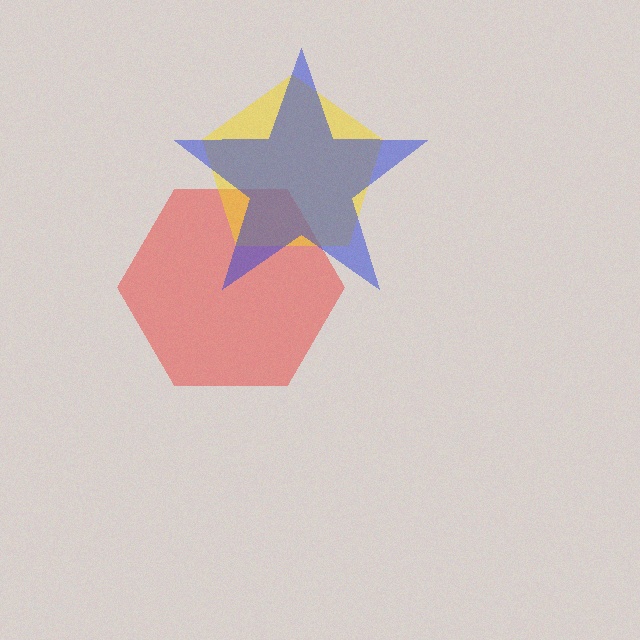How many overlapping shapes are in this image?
There are 3 overlapping shapes in the image.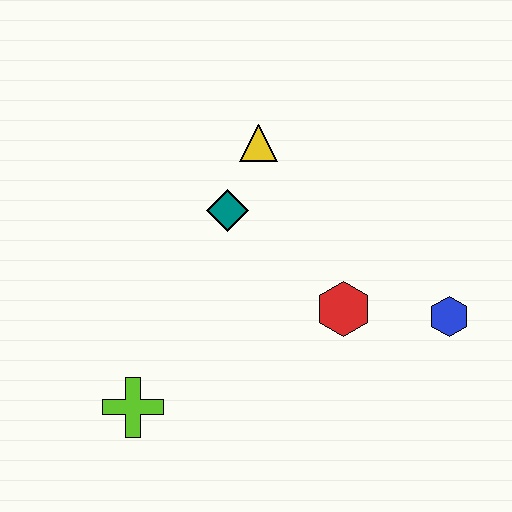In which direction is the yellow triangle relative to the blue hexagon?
The yellow triangle is to the left of the blue hexagon.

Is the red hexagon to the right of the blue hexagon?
No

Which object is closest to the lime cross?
The teal diamond is closest to the lime cross.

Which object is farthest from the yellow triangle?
The lime cross is farthest from the yellow triangle.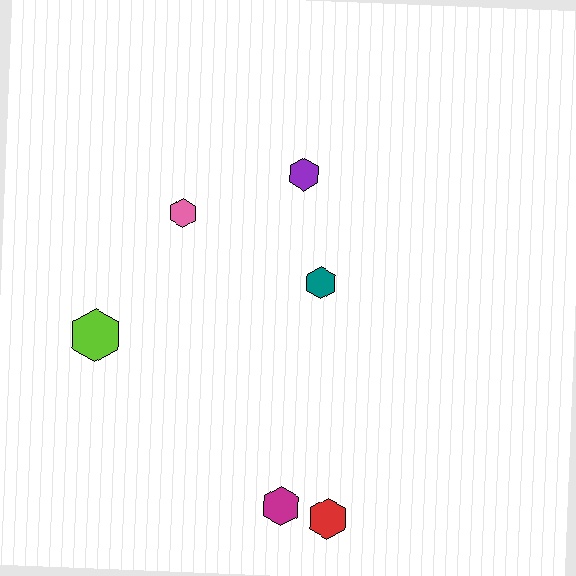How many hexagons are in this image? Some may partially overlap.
There are 6 hexagons.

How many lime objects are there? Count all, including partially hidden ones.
There is 1 lime object.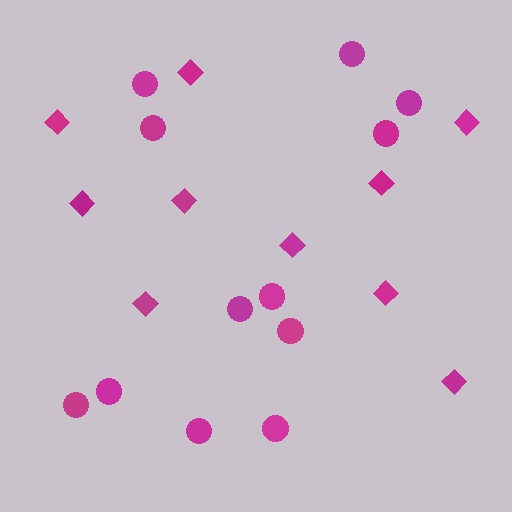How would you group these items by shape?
There are 2 groups: one group of diamonds (10) and one group of circles (12).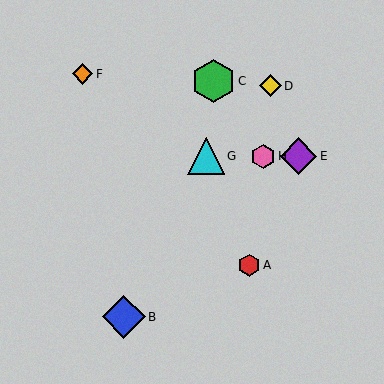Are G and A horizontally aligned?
No, G is at y≈156 and A is at y≈265.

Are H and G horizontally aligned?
Yes, both are at y≈156.